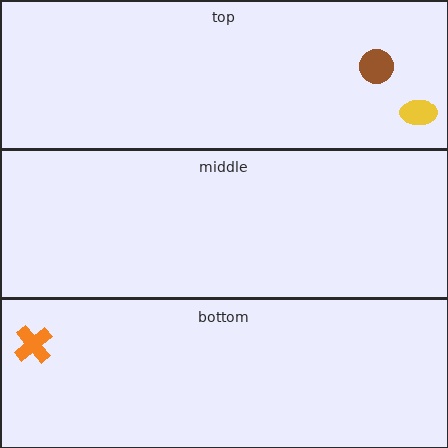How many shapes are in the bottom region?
1.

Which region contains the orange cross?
The bottom region.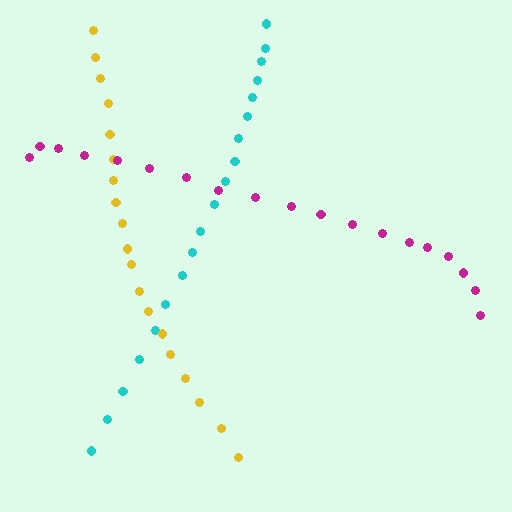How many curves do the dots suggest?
There are 3 distinct paths.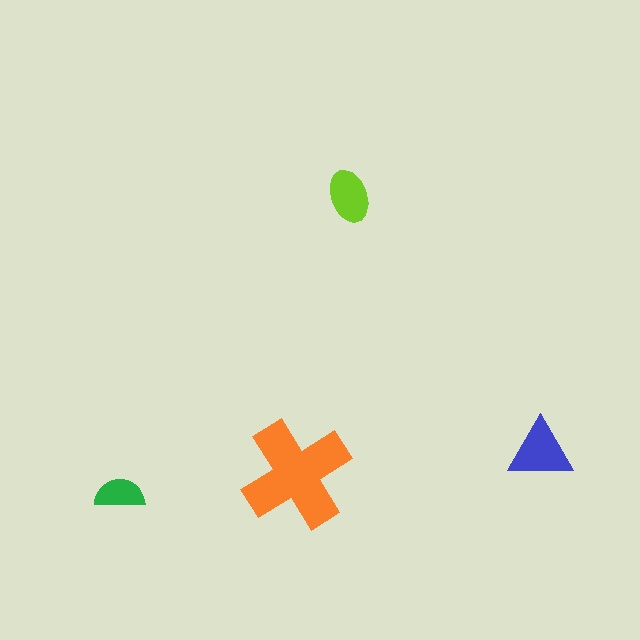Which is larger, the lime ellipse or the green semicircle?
The lime ellipse.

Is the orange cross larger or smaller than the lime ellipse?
Larger.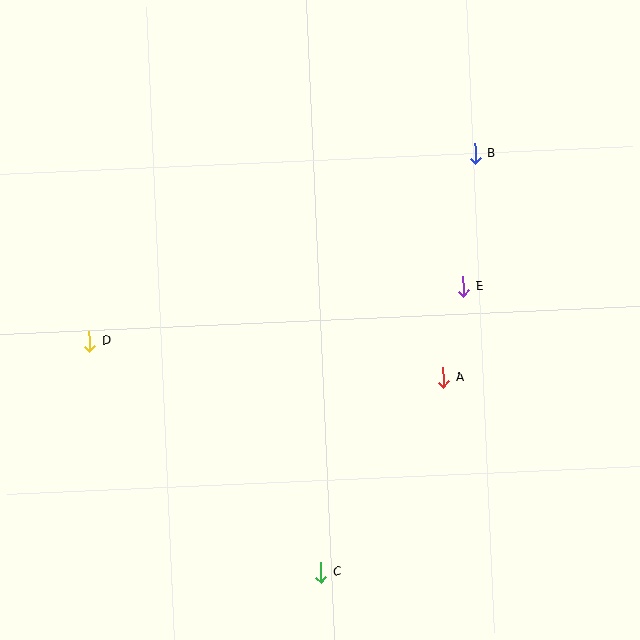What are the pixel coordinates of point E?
Point E is at (463, 286).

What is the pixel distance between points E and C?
The distance between E and C is 319 pixels.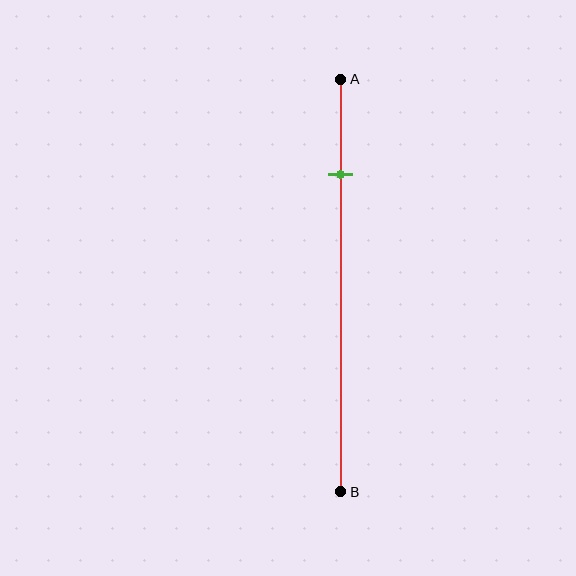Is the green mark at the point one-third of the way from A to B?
No, the mark is at about 25% from A, not at the 33% one-third point.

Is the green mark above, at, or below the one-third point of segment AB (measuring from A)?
The green mark is above the one-third point of segment AB.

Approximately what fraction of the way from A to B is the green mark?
The green mark is approximately 25% of the way from A to B.